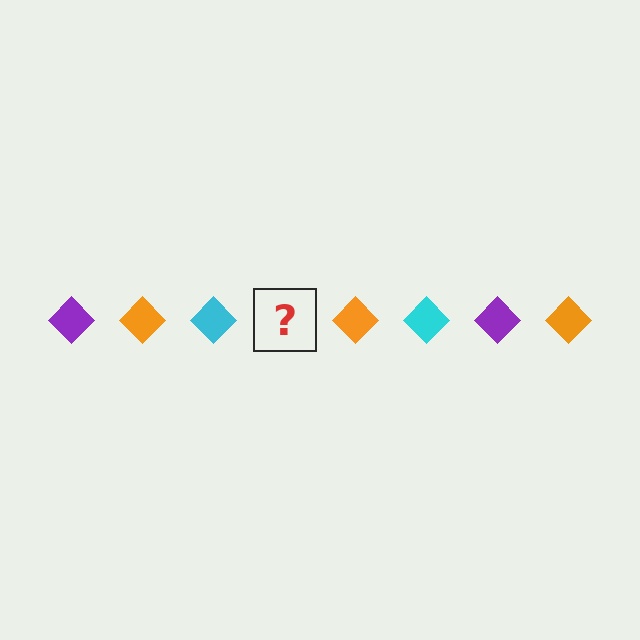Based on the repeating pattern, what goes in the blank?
The blank should be a purple diamond.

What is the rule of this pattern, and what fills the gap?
The rule is that the pattern cycles through purple, orange, cyan diamonds. The gap should be filled with a purple diamond.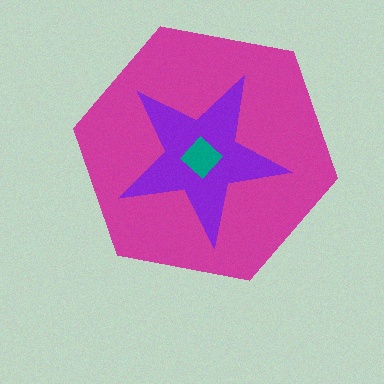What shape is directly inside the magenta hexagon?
The purple star.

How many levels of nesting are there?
3.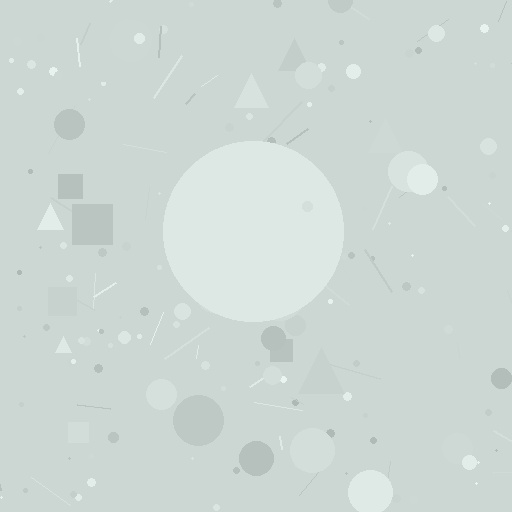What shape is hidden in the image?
A circle is hidden in the image.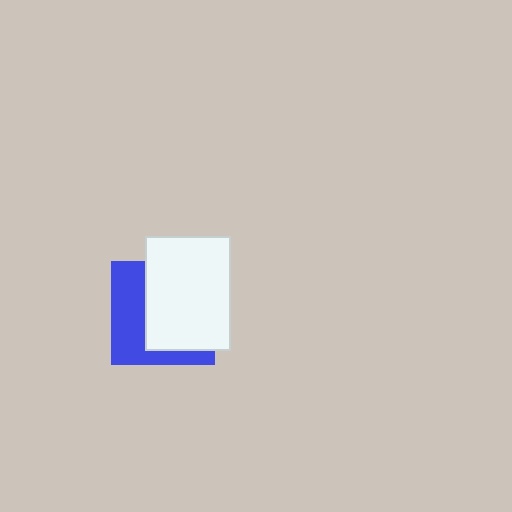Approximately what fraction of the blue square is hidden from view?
Roughly 58% of the blue square is hidden behind the white rectangle.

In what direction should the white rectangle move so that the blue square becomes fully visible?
The white rectangle should move right. That is the shortest direction to clear the overlap and leave the blue square fully visible.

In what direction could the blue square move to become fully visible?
The blue square could move left. That would shift it out from behind the white rectangle entirely.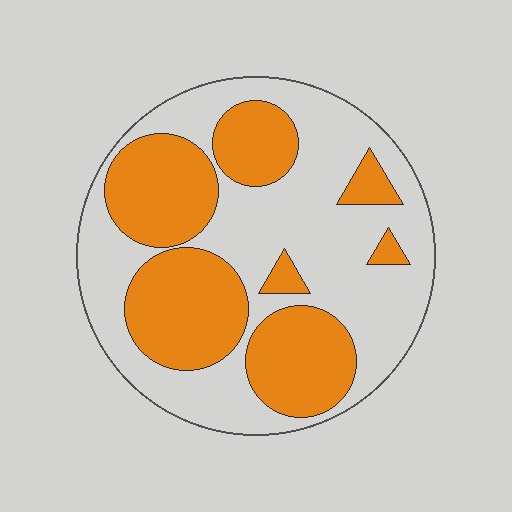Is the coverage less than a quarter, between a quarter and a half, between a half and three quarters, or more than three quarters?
Between a quarter and a half.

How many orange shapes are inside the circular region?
7.